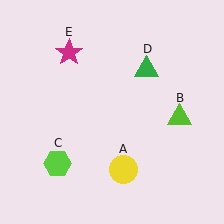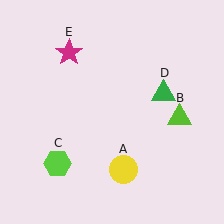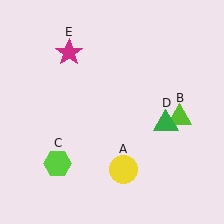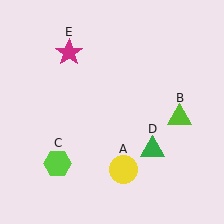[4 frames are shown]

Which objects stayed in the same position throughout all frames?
Yellow circle (object A) and lime triangle (object B) and lime hexagon (object C) and magenta star (object E) remained stationary.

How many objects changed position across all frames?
1 object changed position: green triangle (object D).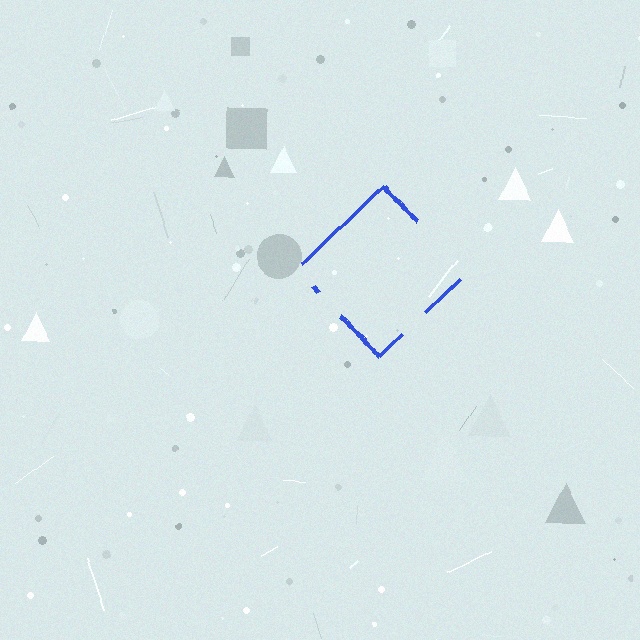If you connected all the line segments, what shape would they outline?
They would outline a diamond.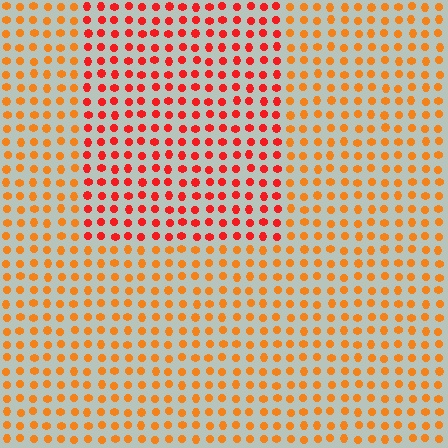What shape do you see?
I see a rectangle.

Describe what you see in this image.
The image is filled with small orange elements in a uniform arrangement. A rectangle-shaped region is visible where the elements are tinted to a slightly different hue, forming a subtle color boundary.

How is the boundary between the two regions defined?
The boundary is defined purely by a slight shift in hue (about 30 degrees). Spacing, size, and orientation are identical on both sides.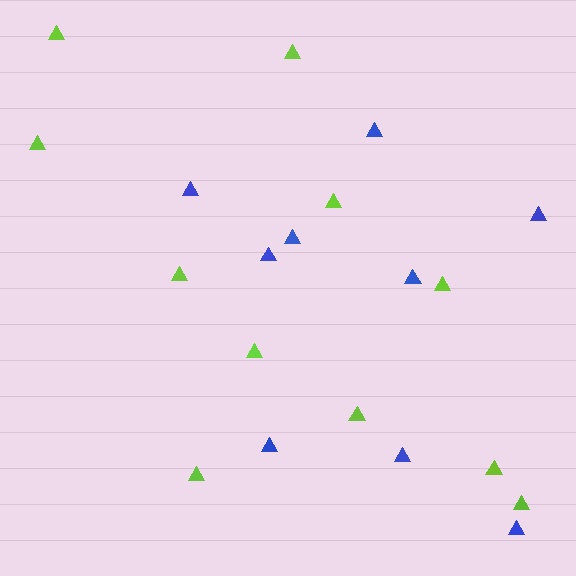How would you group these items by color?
There are 2 groups: one group of blue triangles (9) and one group of lime triangles (11).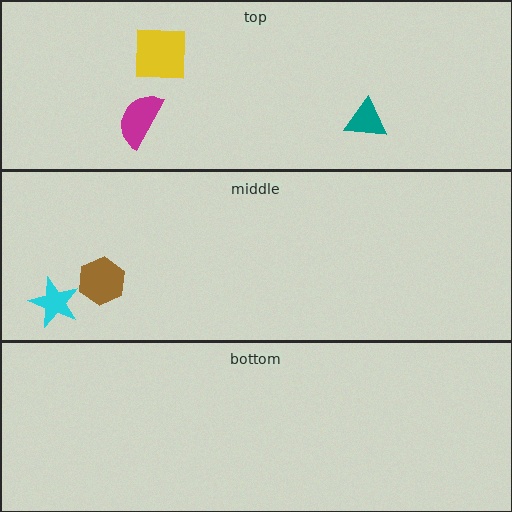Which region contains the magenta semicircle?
The top region.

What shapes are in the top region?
The yellow square, the teal triangle, the magenta semicircle.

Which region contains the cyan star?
The middle region.